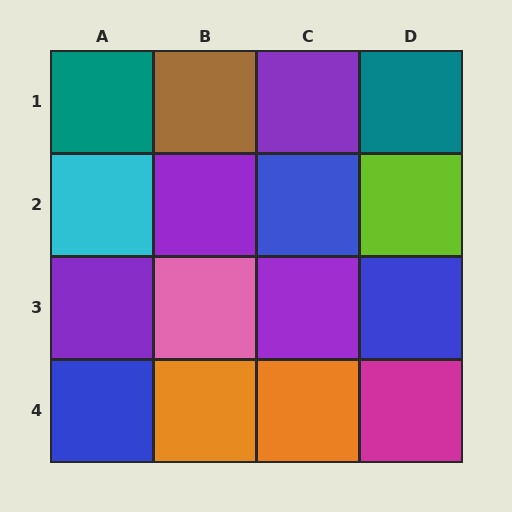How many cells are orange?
2 cells are orange.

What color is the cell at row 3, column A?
Purple.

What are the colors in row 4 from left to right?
Blue, orange, orange, magenta.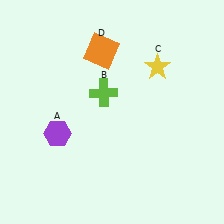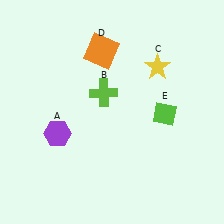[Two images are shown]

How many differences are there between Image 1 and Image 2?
There is 1 difference between the two images.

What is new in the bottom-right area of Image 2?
A lime diamond (E) was added in the bottom-right area of Image 2.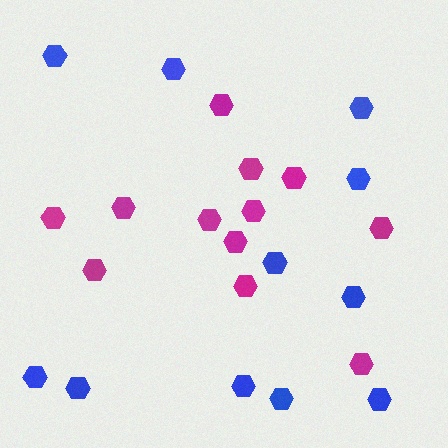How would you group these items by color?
There are 2 groups: one group of magenta hexagons (12) and one group of blue hexagons (11).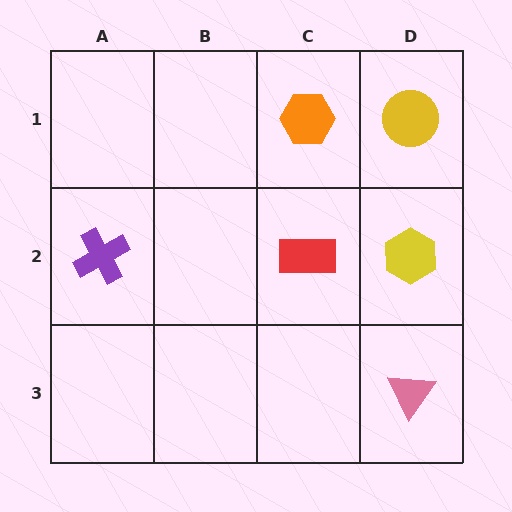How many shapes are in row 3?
1 shape.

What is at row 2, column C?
A red rectangle.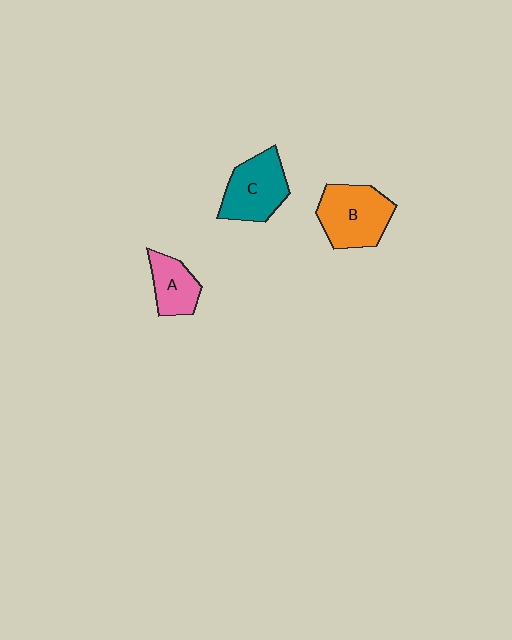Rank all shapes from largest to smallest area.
From largest to smallest: B (orange), C (teal), A (pink).